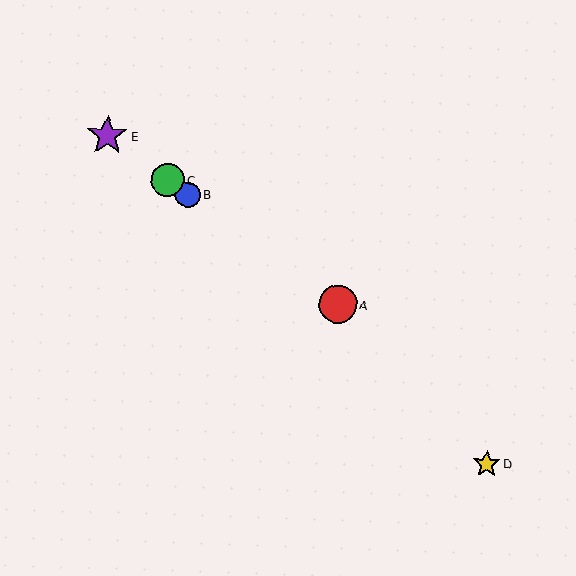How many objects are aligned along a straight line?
4 objects (A, B, C, E) are aligned along a straight line.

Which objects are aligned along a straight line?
Objects A, B, C, E are aligned along a straight line.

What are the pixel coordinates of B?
Object B is at (188, 194).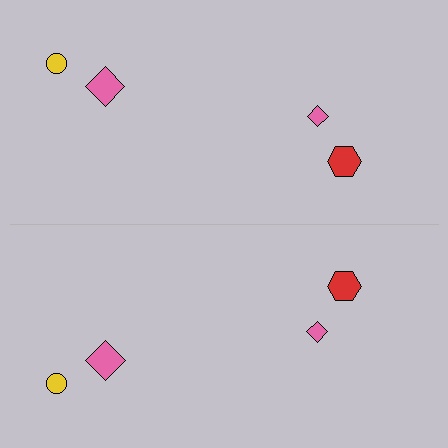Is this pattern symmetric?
Yes, this pattern has bilateral (reflection) symmetry.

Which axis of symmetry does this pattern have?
The pattern has a horizontal axis of symmetry running through the center of the image.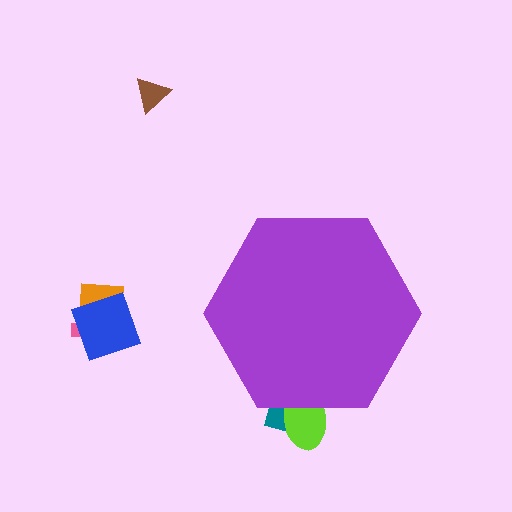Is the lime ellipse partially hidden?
Yes, the lime ellipse is partially hidden behind the purple hexagon.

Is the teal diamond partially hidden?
Yes, the teal diamond is partially hidden behind the purple hexagon.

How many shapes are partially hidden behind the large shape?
2 shapes are partially hidden.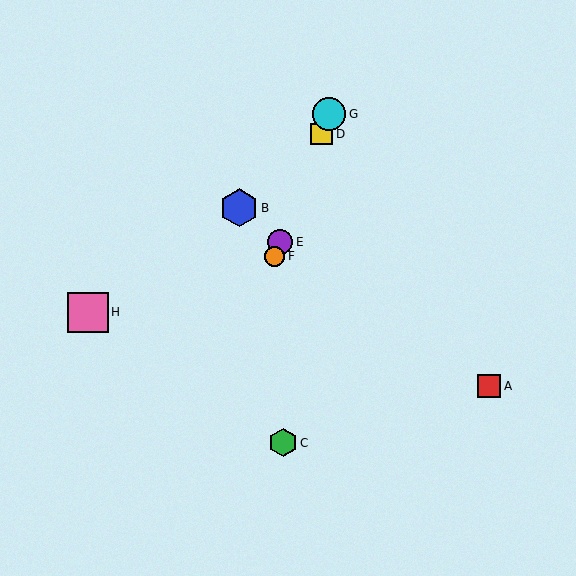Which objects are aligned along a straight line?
Objects D, E, F, G are aligned along a straight line.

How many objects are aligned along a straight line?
4 objects (D, E, F, G) are aligned along a straight line.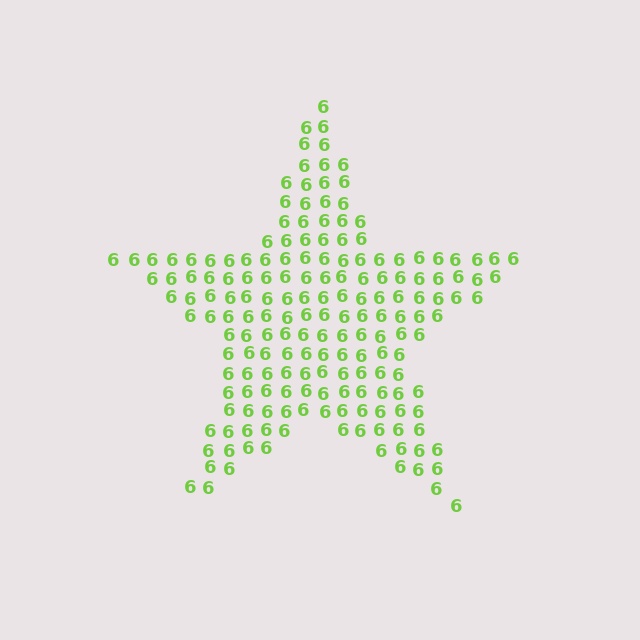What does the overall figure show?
The overall figure shows a star.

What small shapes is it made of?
It is made of small digit 6's.